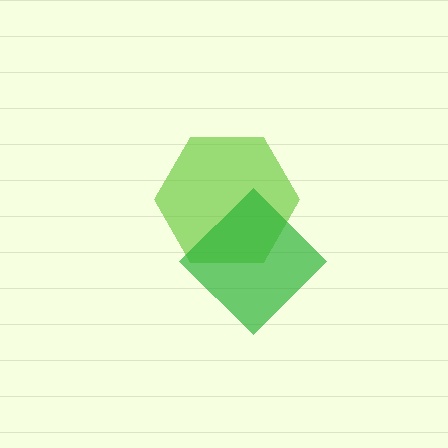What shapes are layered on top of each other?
The layered shapes are: a lime hexagon, a green diamond.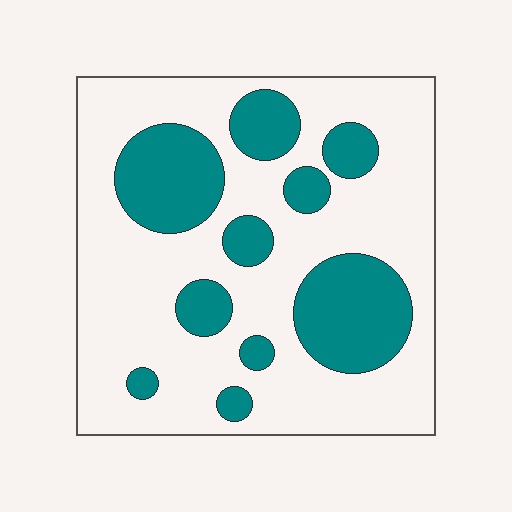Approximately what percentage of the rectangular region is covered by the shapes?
Approximately 30%.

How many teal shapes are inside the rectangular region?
10.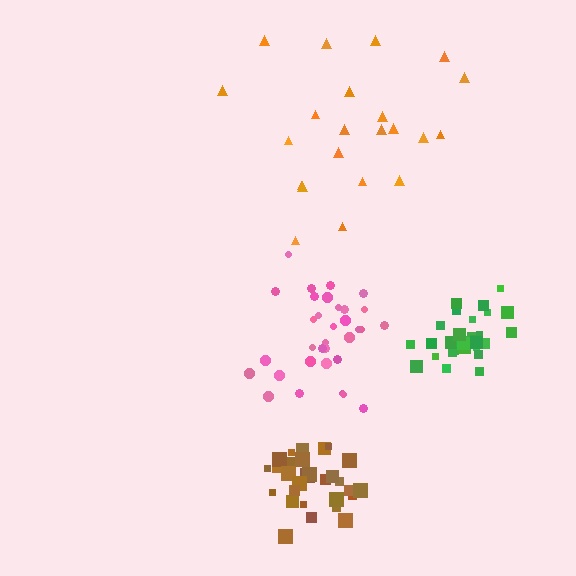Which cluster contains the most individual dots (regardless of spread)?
Pink (33).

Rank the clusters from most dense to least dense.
green, brown, pink, orange.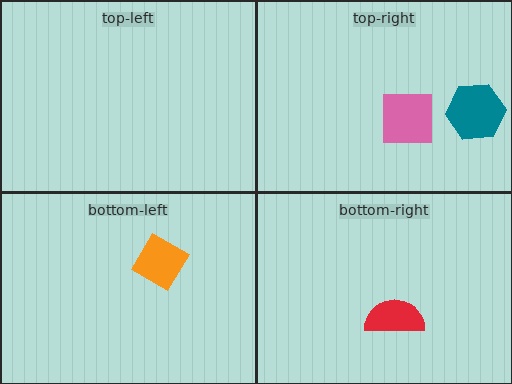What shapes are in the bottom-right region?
The red semicircle.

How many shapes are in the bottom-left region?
1.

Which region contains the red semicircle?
The bottom-right region.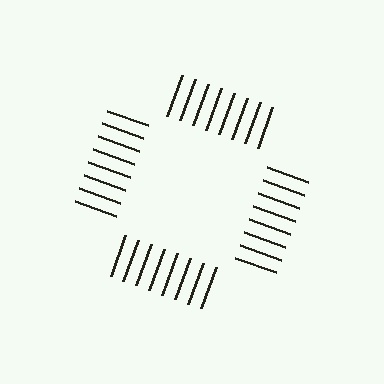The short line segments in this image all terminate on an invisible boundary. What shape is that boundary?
An illusory square — the line segments terminate on its edges but no continuous stroke is drawn.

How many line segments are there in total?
32 — 8 along each of the 4 edges.